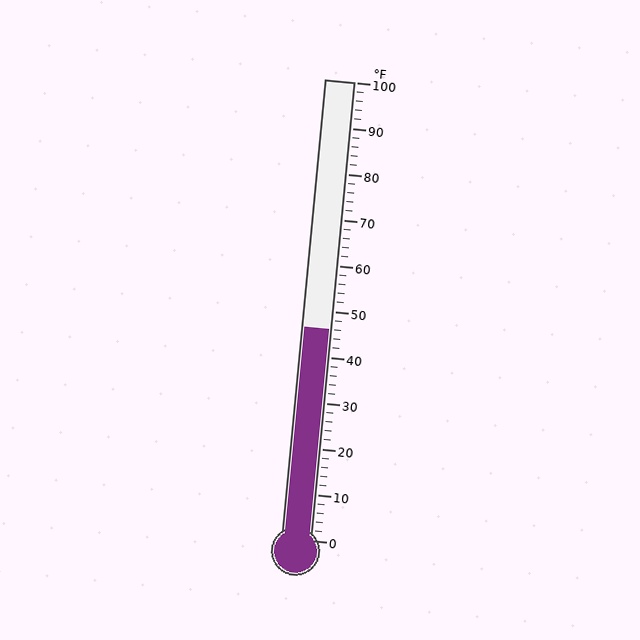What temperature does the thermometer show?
The thermometer shows approximately 46°F.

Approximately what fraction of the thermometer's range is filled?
The thermometer is filled to approximately 45% of its range.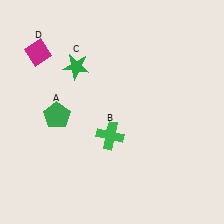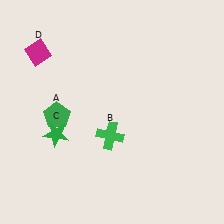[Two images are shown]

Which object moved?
The green star (C) moved down.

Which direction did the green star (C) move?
The green star (C) moved down.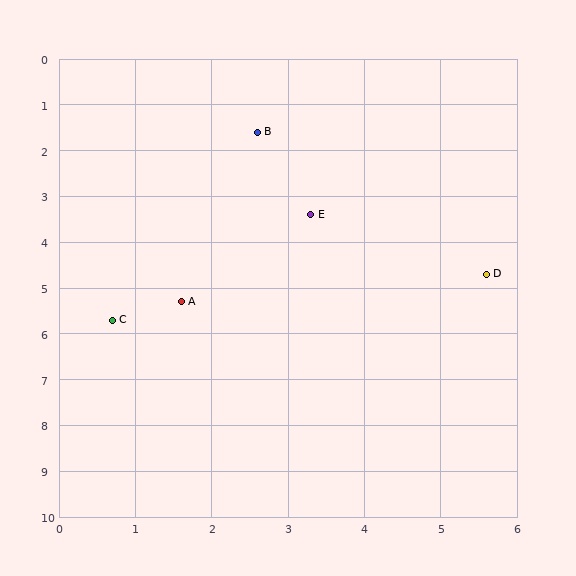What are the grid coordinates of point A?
Point A is at approximately (1.6, 5.3).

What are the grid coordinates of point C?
Point C is at approximately (0.7, 5.7).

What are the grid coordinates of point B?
Point B is at approximately (2.6, 1.6).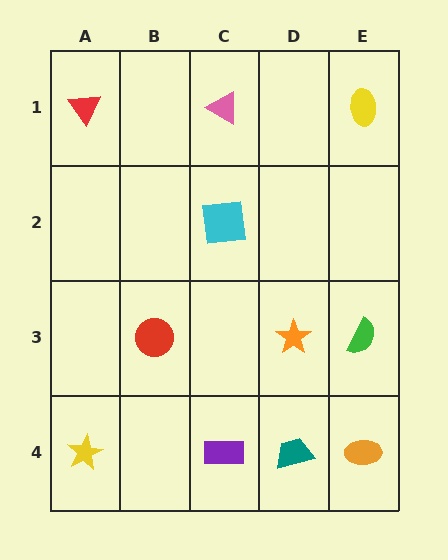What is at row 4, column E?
An orange ellipse.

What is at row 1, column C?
A pink triangle.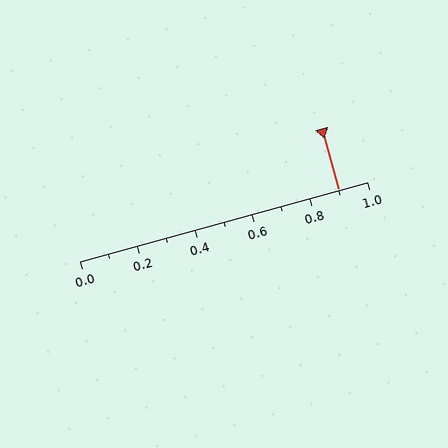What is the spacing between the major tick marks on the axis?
The major ticks are spaced 0.2 apart.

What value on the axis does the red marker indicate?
The marker indicates approximately 0.9.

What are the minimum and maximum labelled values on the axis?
The axis runs from 0.0 to 1.0.